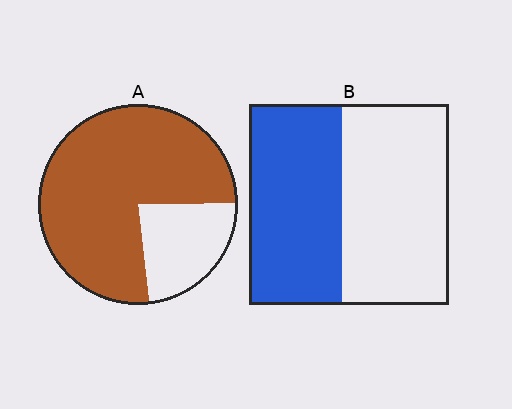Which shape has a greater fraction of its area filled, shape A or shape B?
Shape A.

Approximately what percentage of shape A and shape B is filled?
A is approximately 75% and B is approximately 45%.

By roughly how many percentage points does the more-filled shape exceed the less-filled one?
By roughly 30 percentage points (A over B).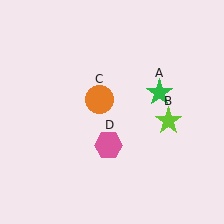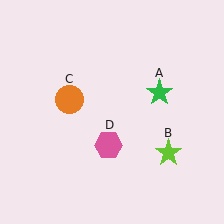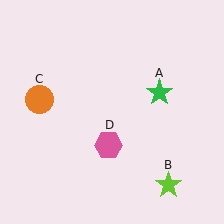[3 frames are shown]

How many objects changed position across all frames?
2 objects changed position: lime star (object B), orange circle (object C).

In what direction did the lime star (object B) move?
The lime star (object B) moved down.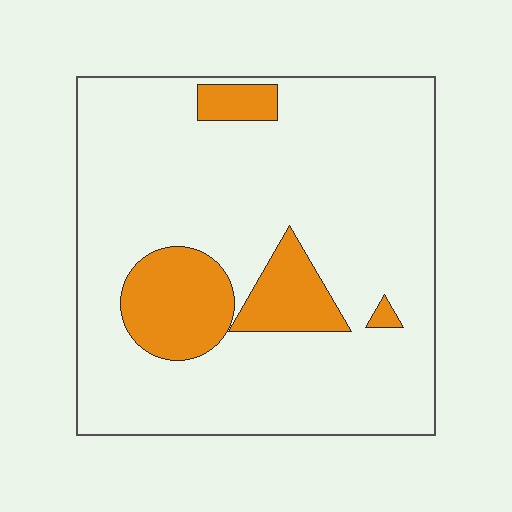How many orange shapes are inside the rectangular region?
4.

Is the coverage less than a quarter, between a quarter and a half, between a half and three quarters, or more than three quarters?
Less than a quarter.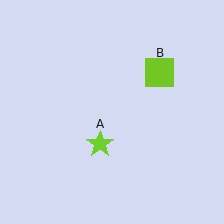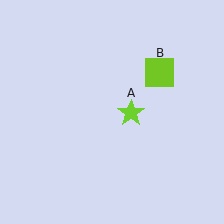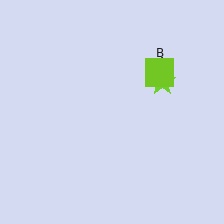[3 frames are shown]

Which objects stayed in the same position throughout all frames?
Lime square (object B) remained stationary.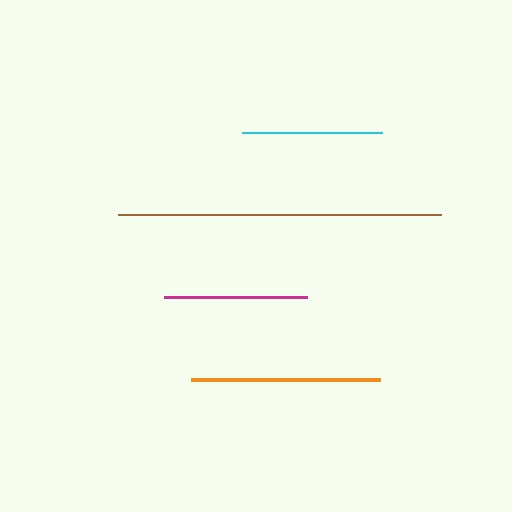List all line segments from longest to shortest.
From longest to shortest: brown, orange, magenta, cyan.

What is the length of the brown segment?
The brown segment is approximately 324 pixels long.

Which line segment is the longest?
The brown line is the longest at approximately 324 pixels.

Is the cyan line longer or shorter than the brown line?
The brown line is longer than the cyan line.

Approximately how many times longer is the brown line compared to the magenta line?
The brown line is approximately 2.3 times the length of the magenta line.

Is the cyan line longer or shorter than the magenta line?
The magenta line is longer than the cyan line.